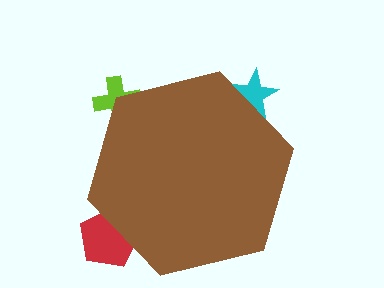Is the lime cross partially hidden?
Yes, the lime cross is partially hidden behind the brown hexagon.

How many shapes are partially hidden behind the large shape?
3 shapes are partially hidden.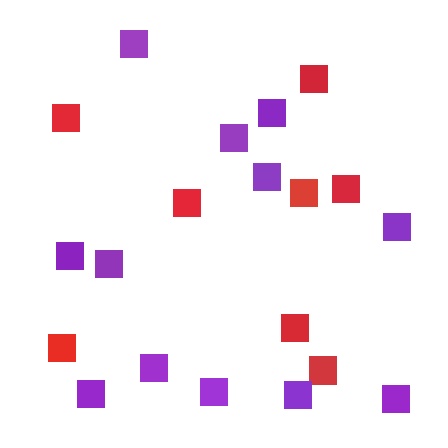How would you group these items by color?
There are 2 groups: one group of red squares (8) and one group of purple squares (12).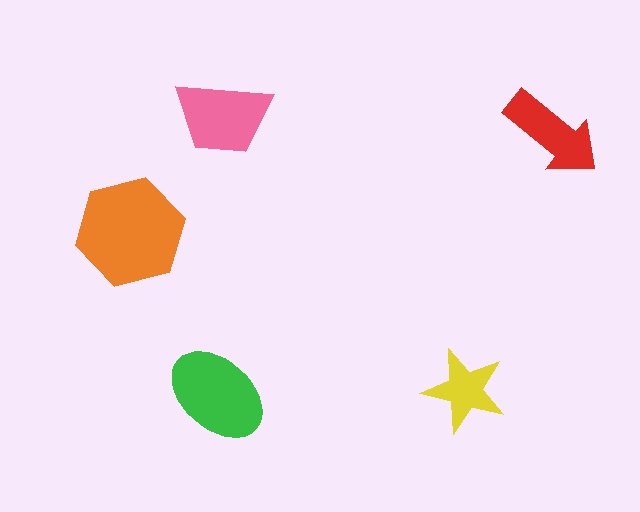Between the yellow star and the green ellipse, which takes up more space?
The green ellipse.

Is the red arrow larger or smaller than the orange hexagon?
Smaller.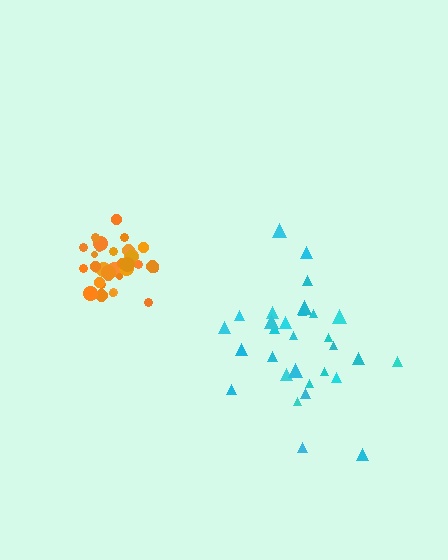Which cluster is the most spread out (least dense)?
Cyan.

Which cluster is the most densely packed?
Orange.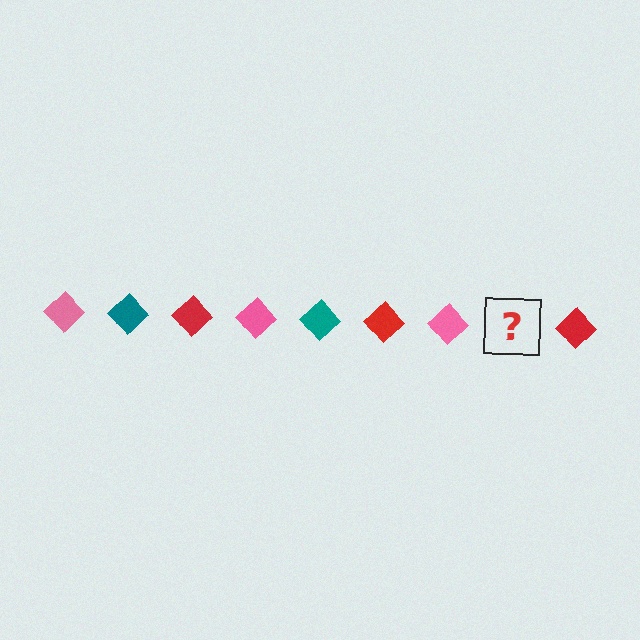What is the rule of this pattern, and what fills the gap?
The rule is that the pattern cycles through pink, teal, red diamonds. The gap should be filled with a teal diamond.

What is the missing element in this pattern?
The missing element is a teal diamond.